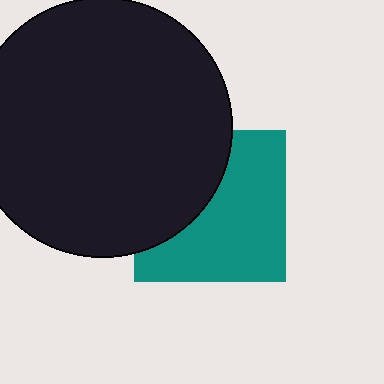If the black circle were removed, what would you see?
You would see the complete teal square.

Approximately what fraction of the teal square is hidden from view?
Roughly 40% of the teal square is hidden behind the black circle.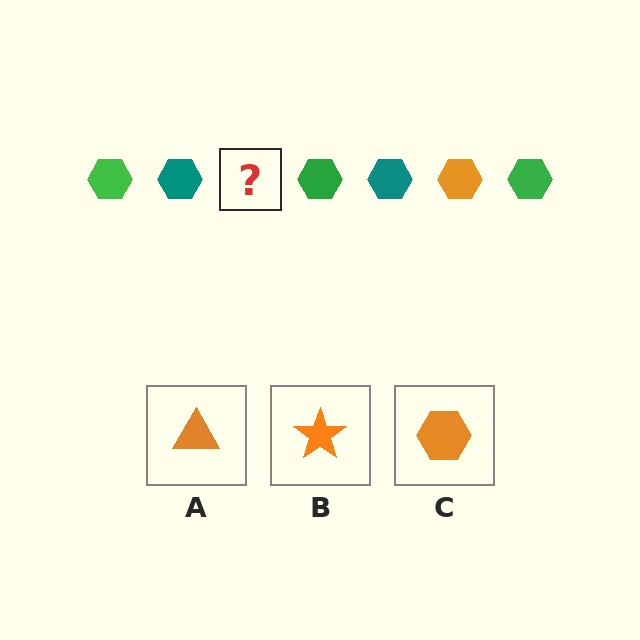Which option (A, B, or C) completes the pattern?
C.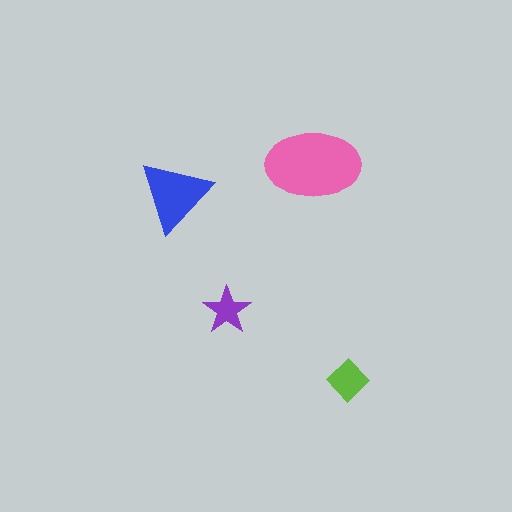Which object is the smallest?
The purple star.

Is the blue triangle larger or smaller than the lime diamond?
Larger.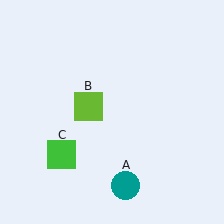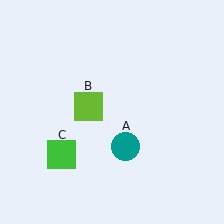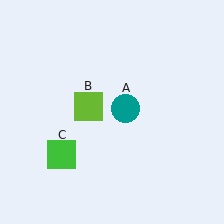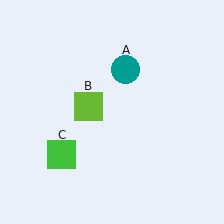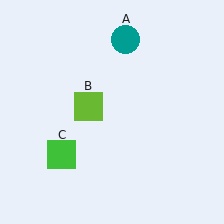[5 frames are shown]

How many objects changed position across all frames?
1 object changed position: teal circle (object A).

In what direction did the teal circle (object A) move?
The teal circle (object A) moved up.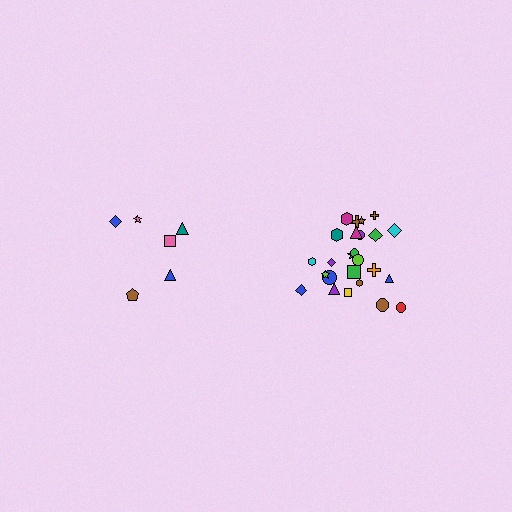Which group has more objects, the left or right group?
The right group.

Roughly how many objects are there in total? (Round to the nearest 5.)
Roughly 30 objects in total.